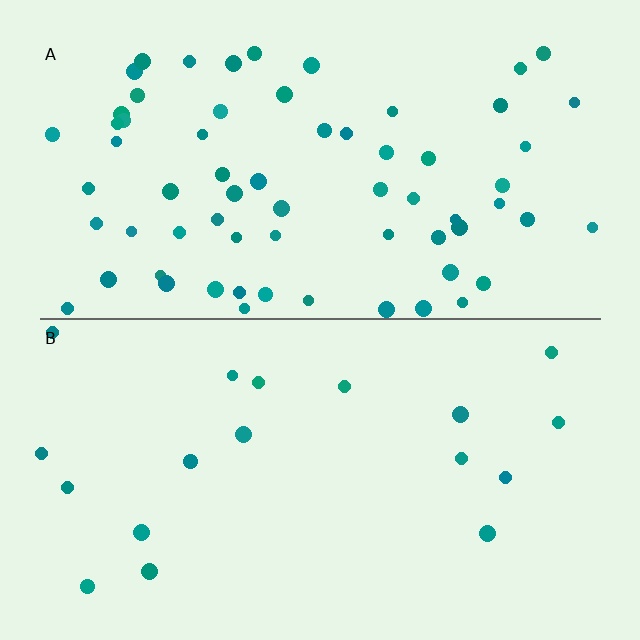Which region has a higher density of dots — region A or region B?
A (the top).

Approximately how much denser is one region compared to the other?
Approximately 3.6× — region A over region B.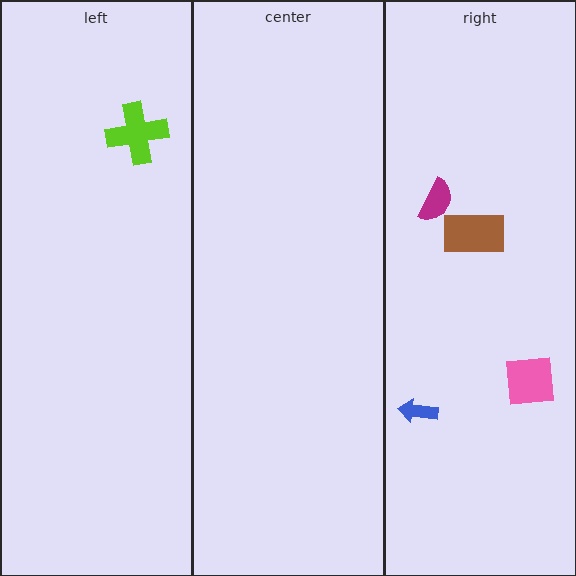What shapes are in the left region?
The lime cross.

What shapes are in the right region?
The pink square, the magenta semicircle, the brown rectangle, the blue arrow.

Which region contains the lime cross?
The left region.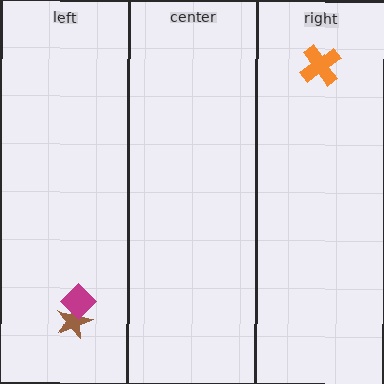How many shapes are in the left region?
2.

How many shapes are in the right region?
1.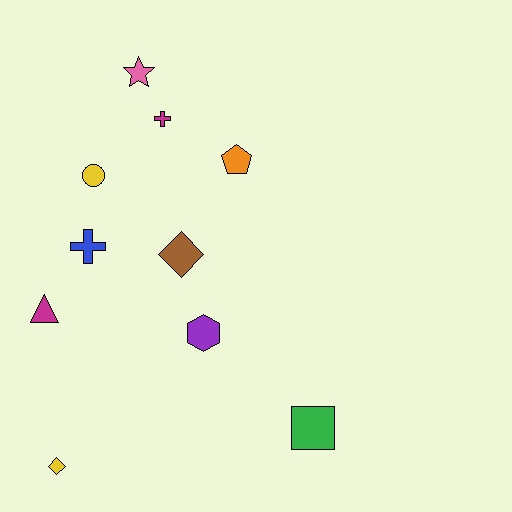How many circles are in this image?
There is 1 circle.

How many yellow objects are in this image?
There are 2 yellow objects.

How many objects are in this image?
There are 10 objects.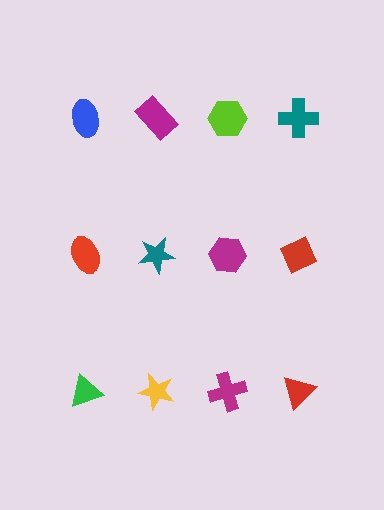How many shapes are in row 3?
4 shapes.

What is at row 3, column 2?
A yellow star.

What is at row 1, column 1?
A blue ellipse.